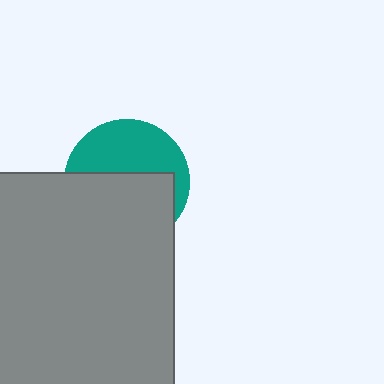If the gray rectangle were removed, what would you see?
You would see the complete teal circle.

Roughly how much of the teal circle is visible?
A small part of it is visible (roughly 44%).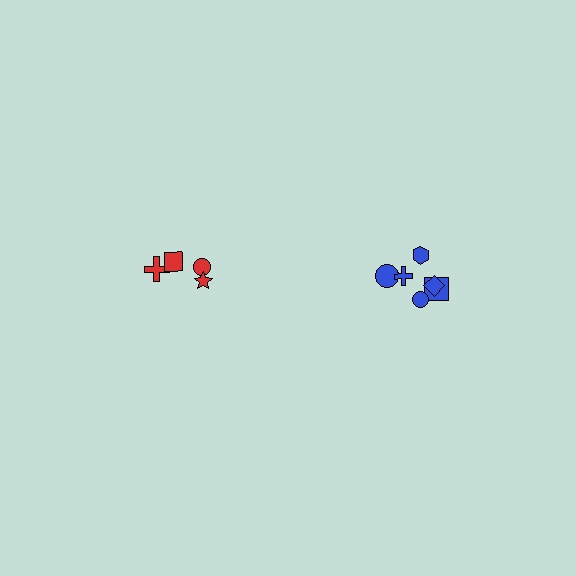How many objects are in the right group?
There are 6 objects.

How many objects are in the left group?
There are 4 objects.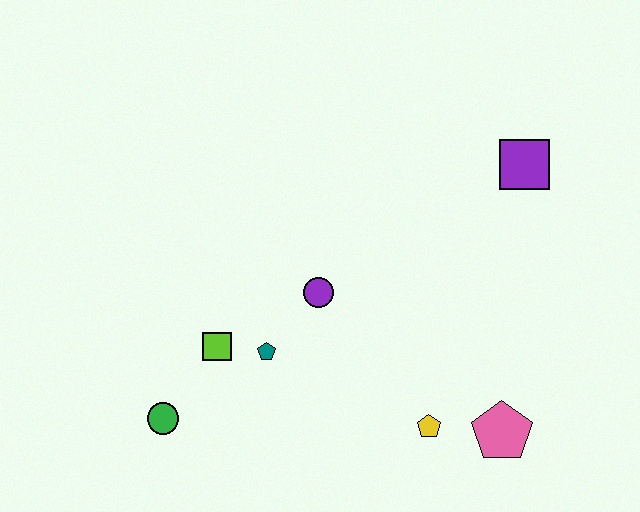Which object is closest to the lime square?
The teal pentagon is closest to the lime square.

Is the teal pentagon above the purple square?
No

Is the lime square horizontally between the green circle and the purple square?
Yes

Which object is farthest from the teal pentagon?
The purple square is farthest from the teal pentagon.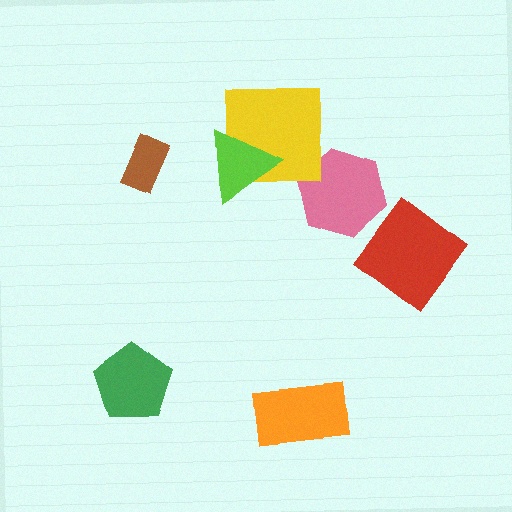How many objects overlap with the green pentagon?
0 objects overlap with the green pentagon.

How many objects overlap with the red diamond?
0 objects overlap with the red diamond.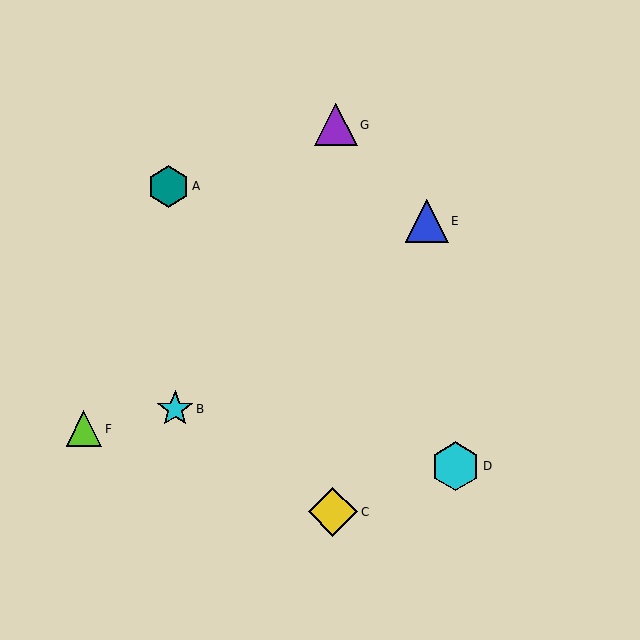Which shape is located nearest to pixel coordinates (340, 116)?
The purple triangle (labeled G) at (336, 125) is nearest to that location.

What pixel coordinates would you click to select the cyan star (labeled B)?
Click at (175, 409) to select the cyan star B.